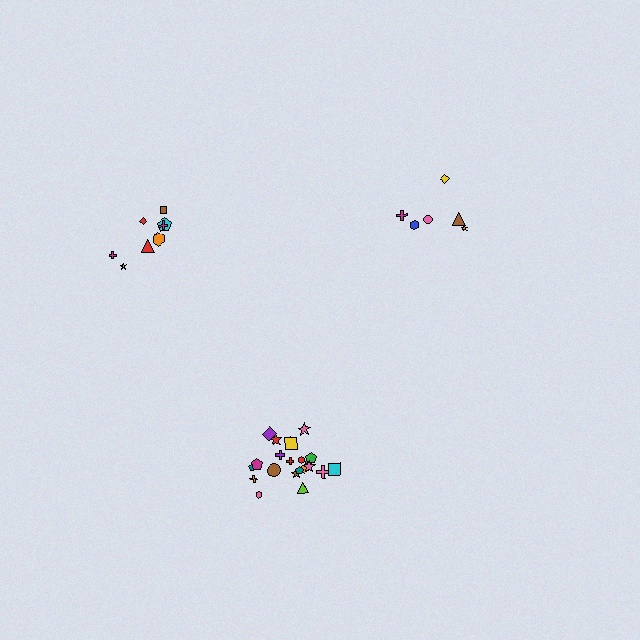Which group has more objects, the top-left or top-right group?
The top-left group.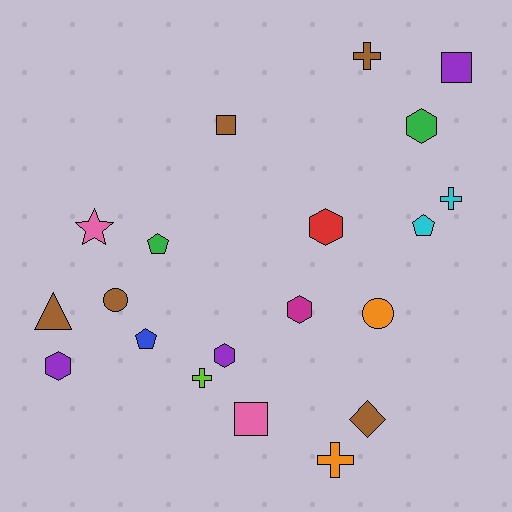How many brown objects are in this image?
There are 5 brown objects.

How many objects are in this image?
There are 20 objects.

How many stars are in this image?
There is 1 star.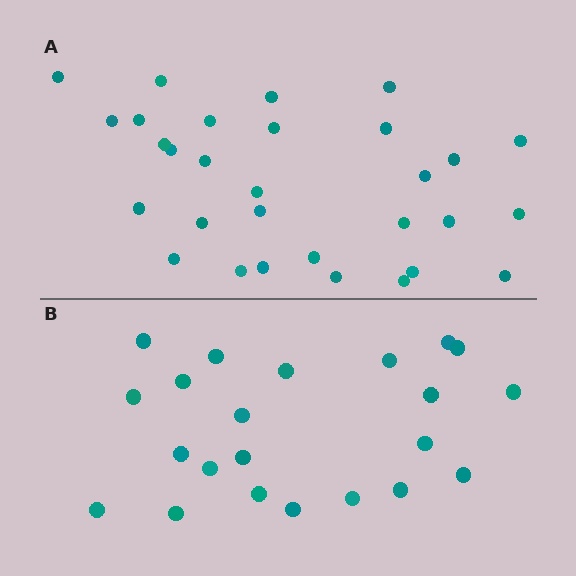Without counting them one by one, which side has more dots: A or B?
Region A (the top region) has more dots.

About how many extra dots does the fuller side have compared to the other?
Region A has roughly 8 or so more dots than region B.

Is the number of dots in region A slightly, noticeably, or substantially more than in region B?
Region A has noticeably more, but not dramatically so. The ratio is roughly 1.4 to 1.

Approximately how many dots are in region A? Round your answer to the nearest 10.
About 30 dots.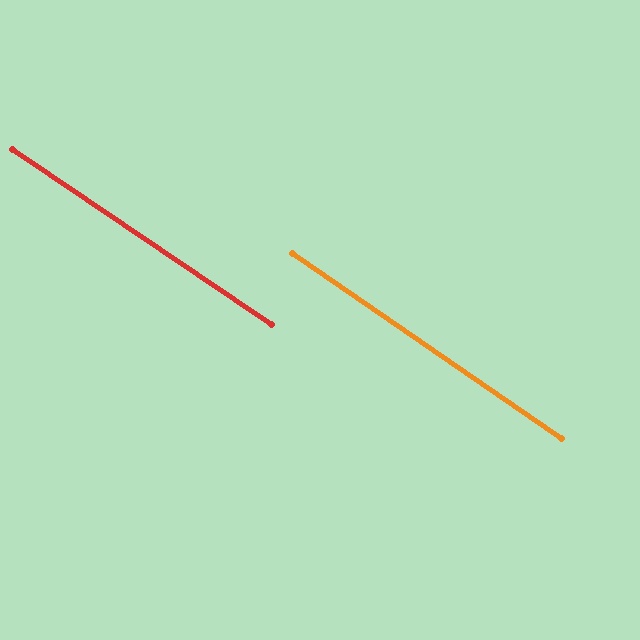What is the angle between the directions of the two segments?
Approximately 1 degree.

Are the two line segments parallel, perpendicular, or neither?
Parallel — their directions differ by only 0.5°.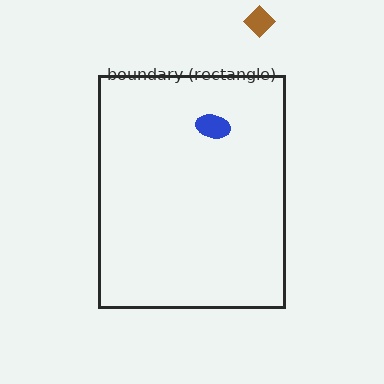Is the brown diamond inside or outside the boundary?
Outside.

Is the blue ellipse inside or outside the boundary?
Inside.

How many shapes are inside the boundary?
1 inside, 1 outside.